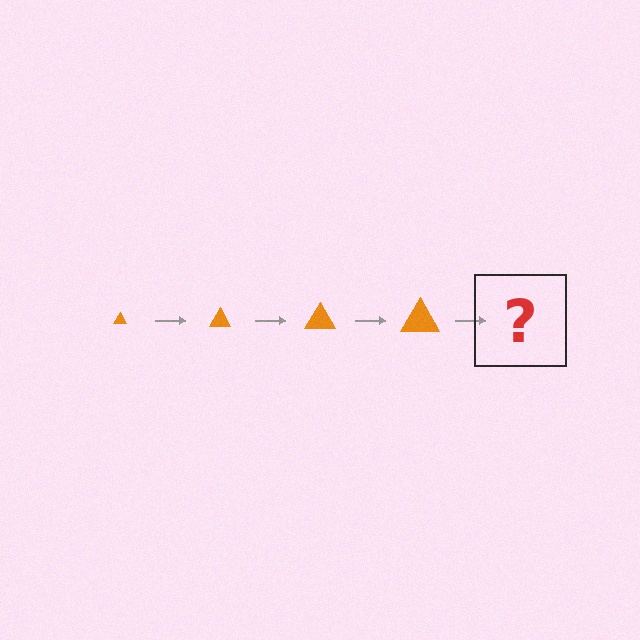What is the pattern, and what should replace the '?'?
The pattern is that the triangle gets progressively larger each step. The '?' should be an orange triangle, larger than the previous one.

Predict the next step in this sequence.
The next step is an orange triangle, larger than the previous one.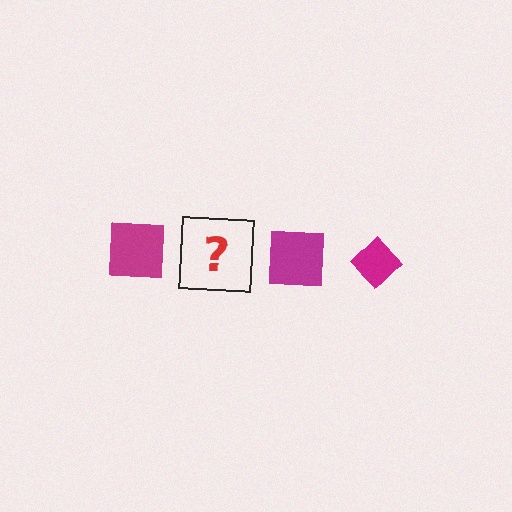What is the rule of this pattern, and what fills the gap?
The rule is that the pattern cycles through square, diamond shapes in magenta. The gap should be filled with a magenta diamond.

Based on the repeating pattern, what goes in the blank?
The blank should be a magenta diamond.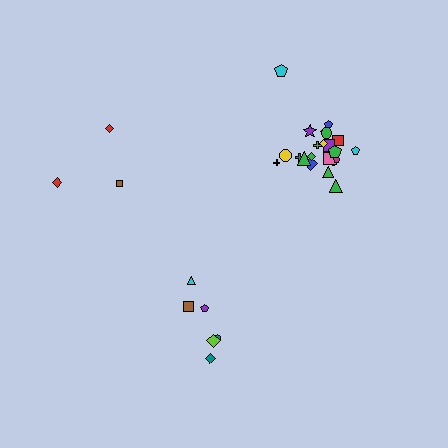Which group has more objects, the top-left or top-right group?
The top-right group.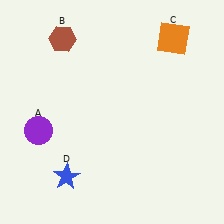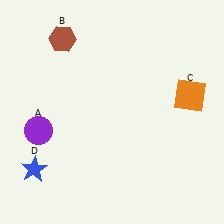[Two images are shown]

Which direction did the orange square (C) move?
The orange square (C) moved down.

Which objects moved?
The objects that moved are: the orange square (C), the blue star (D).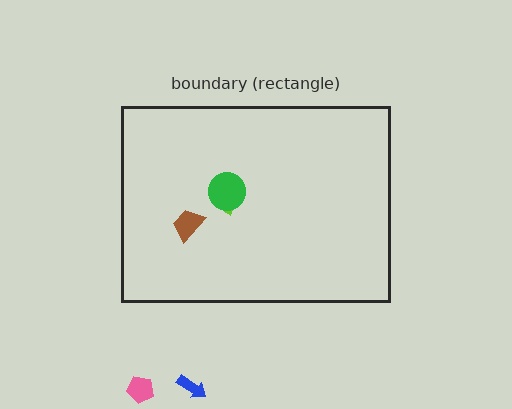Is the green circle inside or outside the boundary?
Inside.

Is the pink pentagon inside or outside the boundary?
Outside.